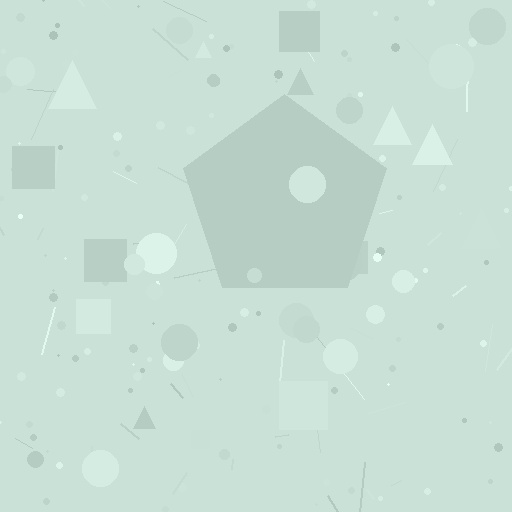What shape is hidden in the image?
A pentagon is hidden in the image.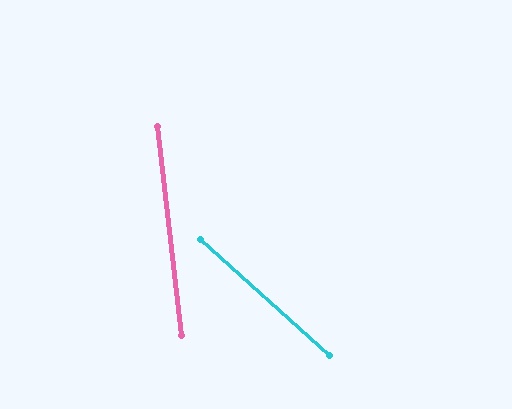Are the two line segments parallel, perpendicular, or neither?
Neither parallel nor perpendicular — they differ by about 41°.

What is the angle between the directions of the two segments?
Approximately 41 degrees.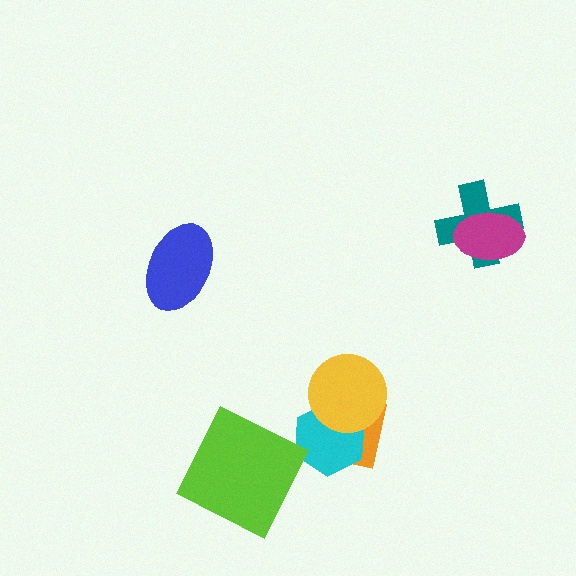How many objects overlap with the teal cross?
1 object overlaps with the teal cross.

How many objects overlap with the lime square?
0 objects overlap with the lime square.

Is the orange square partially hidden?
Yes, it is partially covered by another shape.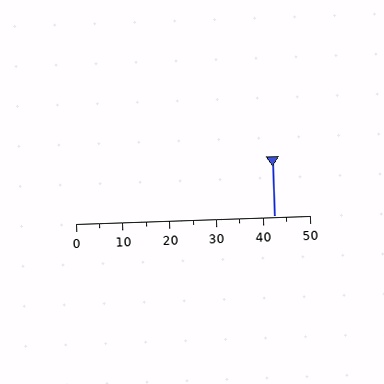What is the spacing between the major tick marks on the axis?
The major ticks are spaced 10 apart.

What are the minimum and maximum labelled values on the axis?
The axis runs from 0 to 50.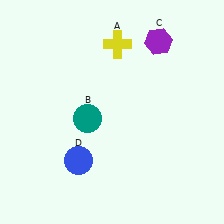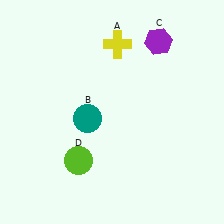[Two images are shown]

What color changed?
The circle (D) changed from blue in Image 1 to lime in Image 2.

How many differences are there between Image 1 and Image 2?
There is 1 difference between the two images.